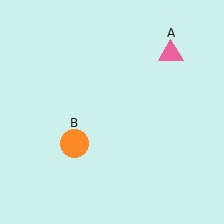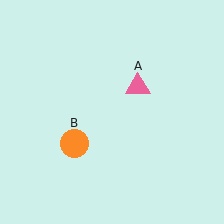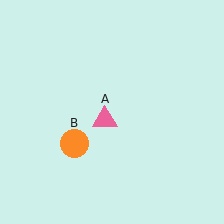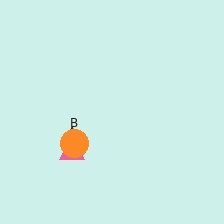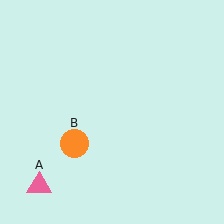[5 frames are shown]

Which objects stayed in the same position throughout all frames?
Orange circle (object B) remained stationary.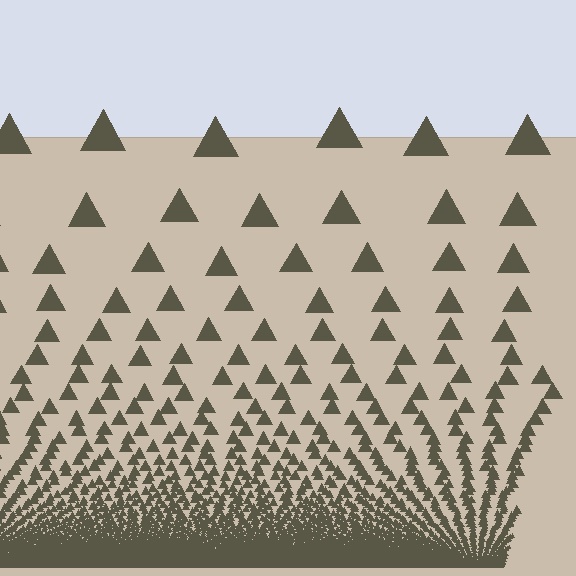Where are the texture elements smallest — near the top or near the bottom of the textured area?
Near the bottom.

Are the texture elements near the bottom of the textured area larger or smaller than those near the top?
Smaller. The gradient is inverted — elements near the bottom are smaller and denser.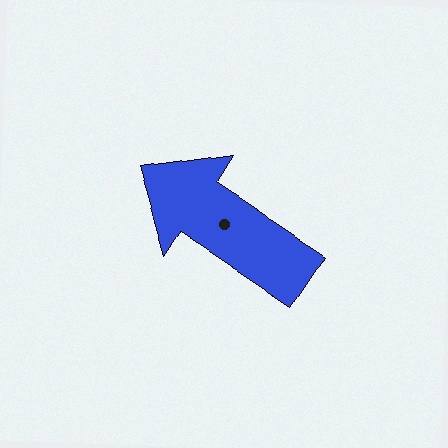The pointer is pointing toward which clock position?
Roughly 10 o'clock.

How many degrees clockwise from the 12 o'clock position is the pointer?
Approximately 303 degrees.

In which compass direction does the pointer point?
Northwest.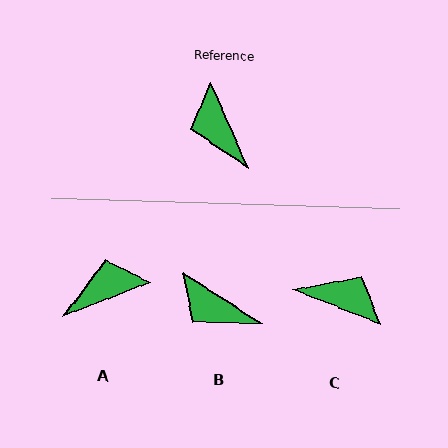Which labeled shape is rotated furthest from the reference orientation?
C, about 135 degrees away.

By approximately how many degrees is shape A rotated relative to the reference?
Approximately 93 degrees clockwise.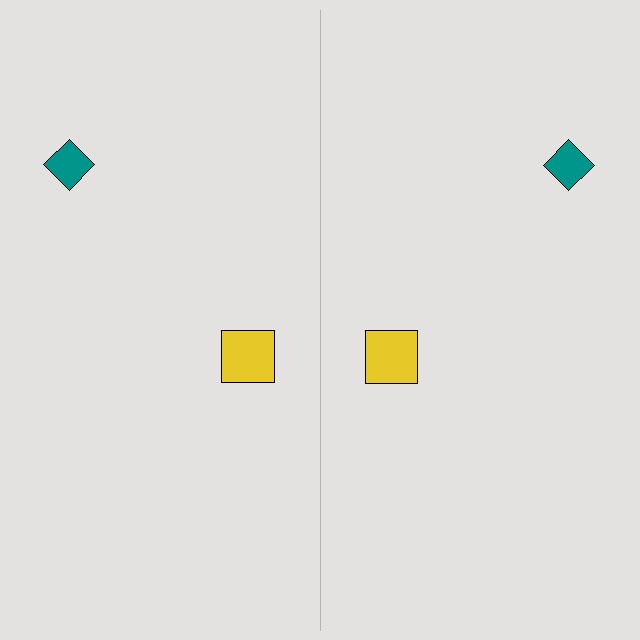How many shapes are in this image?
There are 4 shapes in this image.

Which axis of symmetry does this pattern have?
The pattern has a vertical axis of symmetry running through the center of the image.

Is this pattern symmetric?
Yes, this pattern has bilateral (reflection) symmetry.